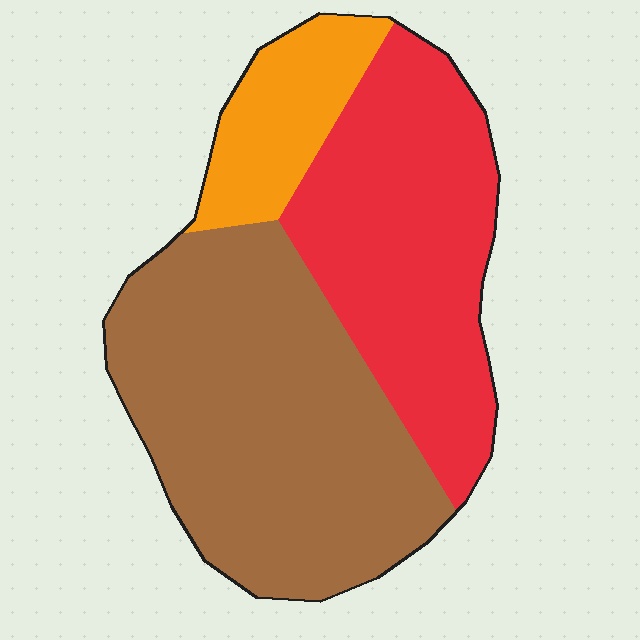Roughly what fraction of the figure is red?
Red covers roughly 35% of the figure.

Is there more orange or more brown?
Brown.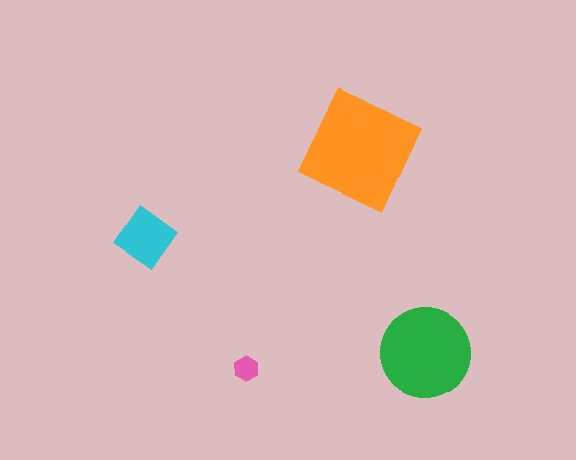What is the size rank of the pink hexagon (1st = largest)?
4th.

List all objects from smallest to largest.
The pink hexagon, the cyan diamond, the green circle, the orange square.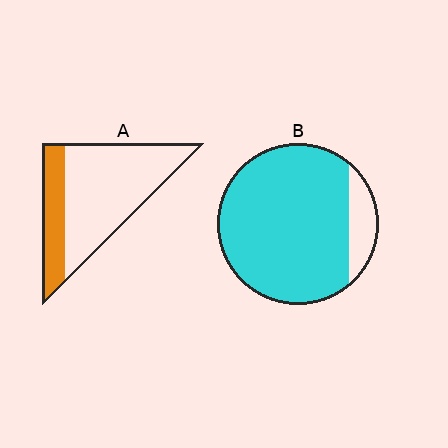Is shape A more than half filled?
No.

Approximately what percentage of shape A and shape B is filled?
A is approximately 25% and B is approximately 85%.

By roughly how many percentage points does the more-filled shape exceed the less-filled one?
By roughly 60 percentage points (B over A).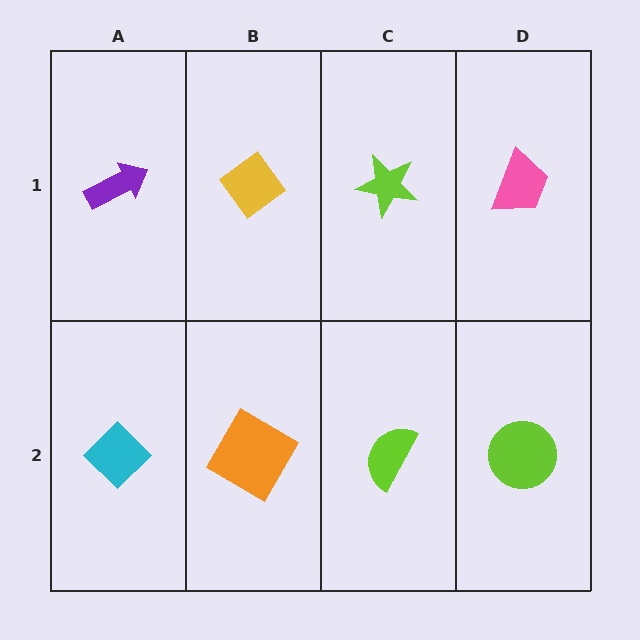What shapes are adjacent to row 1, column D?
A lime circle (row 2, column D), a lime star (row 1, column C).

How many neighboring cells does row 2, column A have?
2.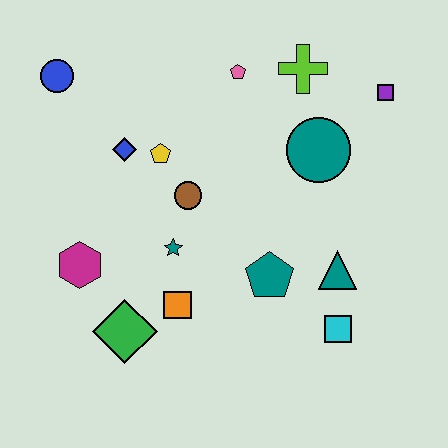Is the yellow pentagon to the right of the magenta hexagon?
Yes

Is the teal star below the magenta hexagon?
No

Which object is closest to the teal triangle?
The cyan square is closest to the teal triangle.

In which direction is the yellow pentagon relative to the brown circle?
The yellow pentagon is above the brown circle.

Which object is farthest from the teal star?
The purple square is farthest from the teal star.